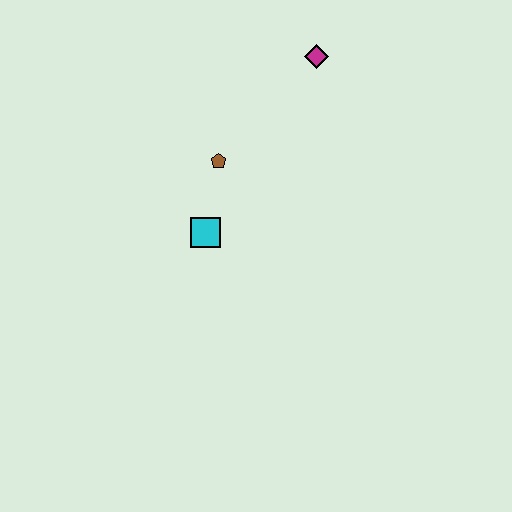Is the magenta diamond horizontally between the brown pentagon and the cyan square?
No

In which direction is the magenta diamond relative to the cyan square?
The magenta diamond is above the cyan square.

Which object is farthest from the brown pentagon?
The magenta diamond is farthest from the brown pentagon.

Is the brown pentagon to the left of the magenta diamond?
Yes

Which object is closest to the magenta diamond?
The brown pentagon is closest to the magenta diamond.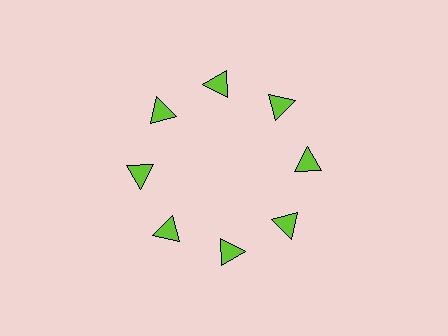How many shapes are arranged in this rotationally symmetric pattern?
There are 8 shapes, arranged in 8 groups of 1.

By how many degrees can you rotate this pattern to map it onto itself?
The pattern maps onto itself every 45 degrees of rotation.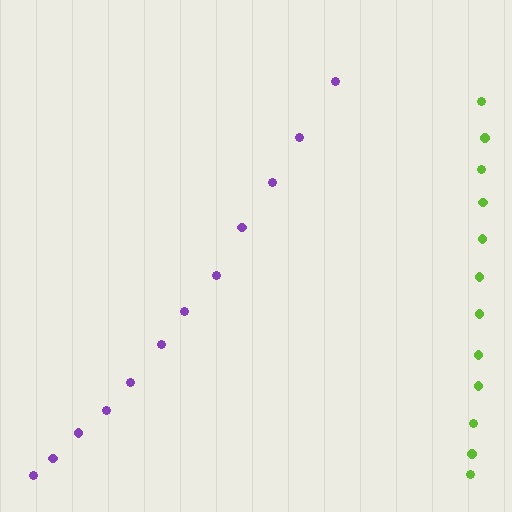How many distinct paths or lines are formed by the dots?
There are 2 distinct paths.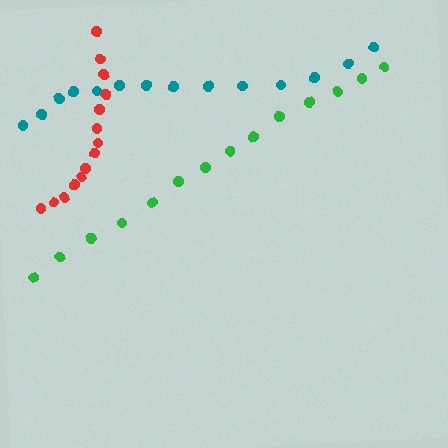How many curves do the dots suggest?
There are 3 distinct paths.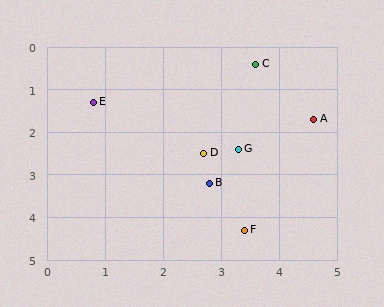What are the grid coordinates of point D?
Point D is at approximately (2.7, 2.5).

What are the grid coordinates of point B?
Point B is at approximately (2.8, 3.2).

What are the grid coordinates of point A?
Point A is at approximately (4.6, 1.7).